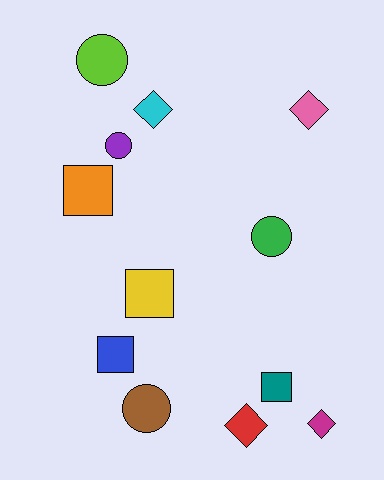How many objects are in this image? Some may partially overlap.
There are 12 objects.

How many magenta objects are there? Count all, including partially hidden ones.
There is 1 magenta object.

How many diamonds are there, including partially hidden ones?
There are 4 diamonds.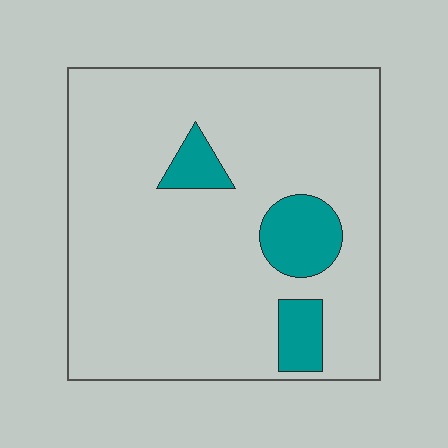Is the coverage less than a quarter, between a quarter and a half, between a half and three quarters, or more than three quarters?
Less than a quarter.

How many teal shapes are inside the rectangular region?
3.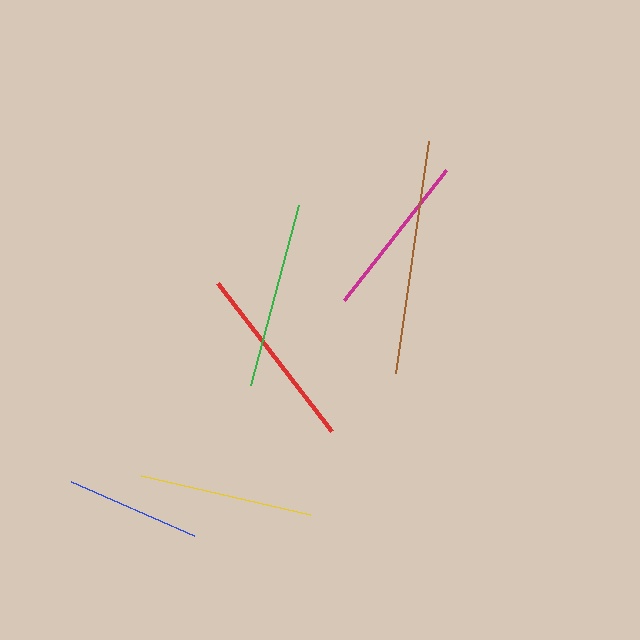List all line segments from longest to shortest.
From longest to shortest: brown, red, green, yellow, magenta, blue.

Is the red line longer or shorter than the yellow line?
The red line is longer than the yellow line.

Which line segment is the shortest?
The blue line is the shortest at approximately 135 pixels.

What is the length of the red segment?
The red segment is approximately 187 pixels long.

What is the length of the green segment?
The green segment is approximately 187 pixels long.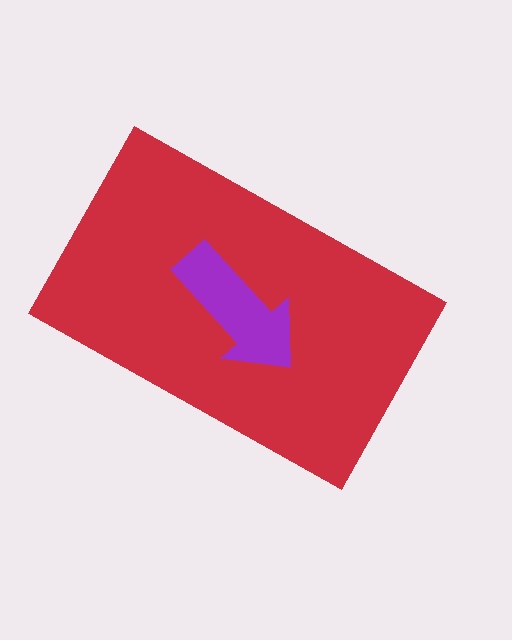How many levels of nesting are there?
2.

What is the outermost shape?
The red rectangle.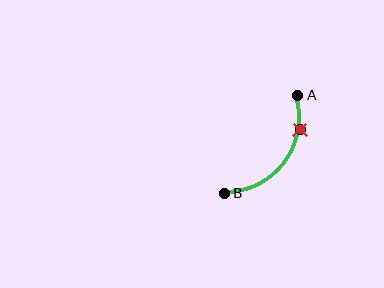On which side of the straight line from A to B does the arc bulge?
The arc bulges below and to the right of the straight line connecting A and B.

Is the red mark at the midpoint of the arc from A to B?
No. The red mark lies on the arc but is closer to endpoint A. The arc midpoint would be at the point on the curve equidistant along the arc from both A and B.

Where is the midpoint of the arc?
The arc midpoint is the point on the curve farthest from the straight line joining A and B. It sits below and to the right of that line.